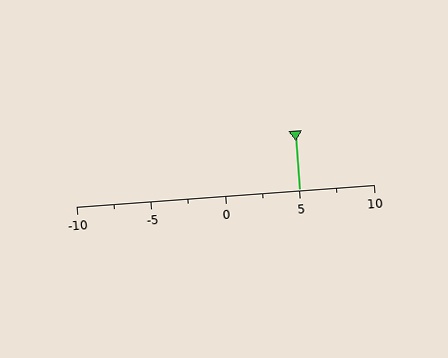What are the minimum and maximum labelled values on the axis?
The axis runs from -10 to 10.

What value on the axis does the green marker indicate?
The marker indicates approximately 5.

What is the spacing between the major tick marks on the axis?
The major ticks are spaced 5 apart.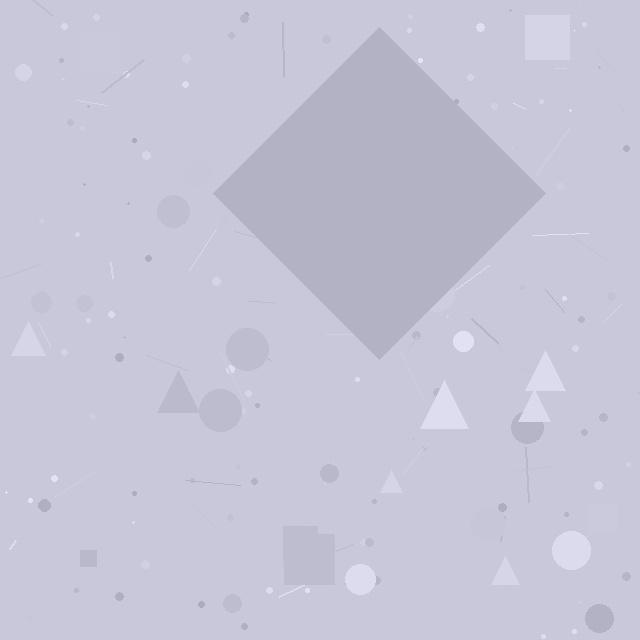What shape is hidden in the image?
A diamond is hidden in the image.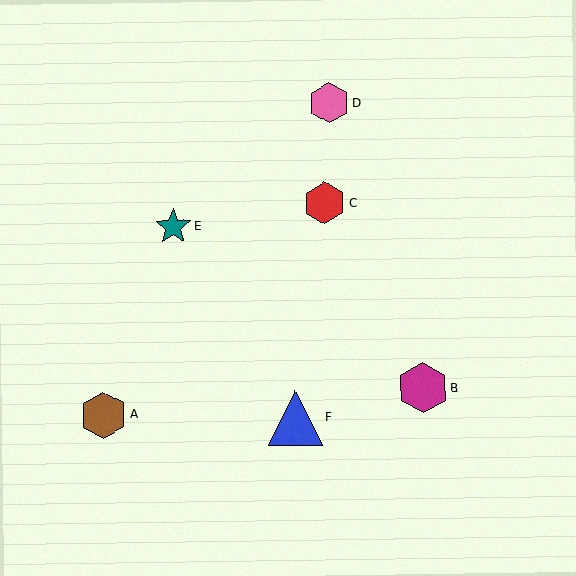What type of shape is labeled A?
Shape A is a brown hexagon.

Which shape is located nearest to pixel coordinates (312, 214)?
The red hexagon (labeled C) at (325, 203) is nearest to that location.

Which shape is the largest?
The blue triangle (labeled F) is the largest.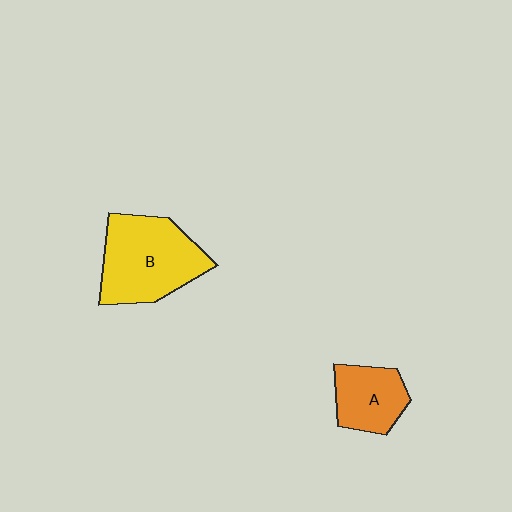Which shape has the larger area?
Shape B (yellow).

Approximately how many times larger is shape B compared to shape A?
Approximately 1.8 times.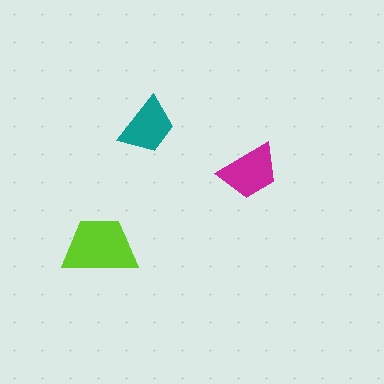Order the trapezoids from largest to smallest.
the lime one, the magenta one, the teal one.